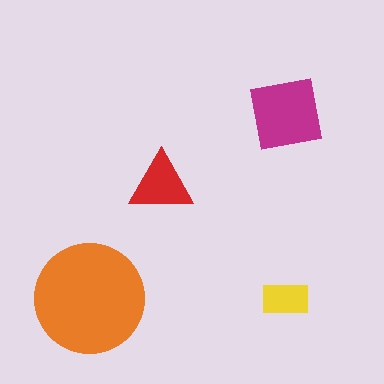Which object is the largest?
The orange circle.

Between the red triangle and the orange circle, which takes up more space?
The orange circle.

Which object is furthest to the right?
The magenta square is rightmost.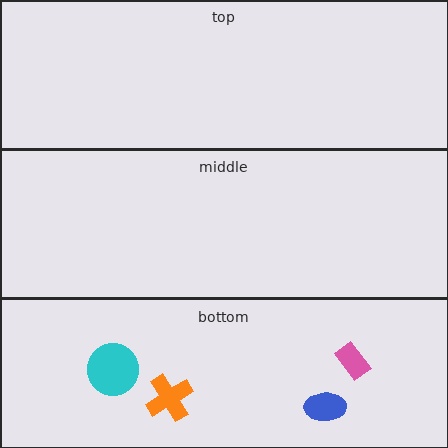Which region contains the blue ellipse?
The bottom region.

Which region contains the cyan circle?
The bottom region.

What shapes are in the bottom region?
The cyan circle, the blue ellipse, the pink rectangle, the orange cross.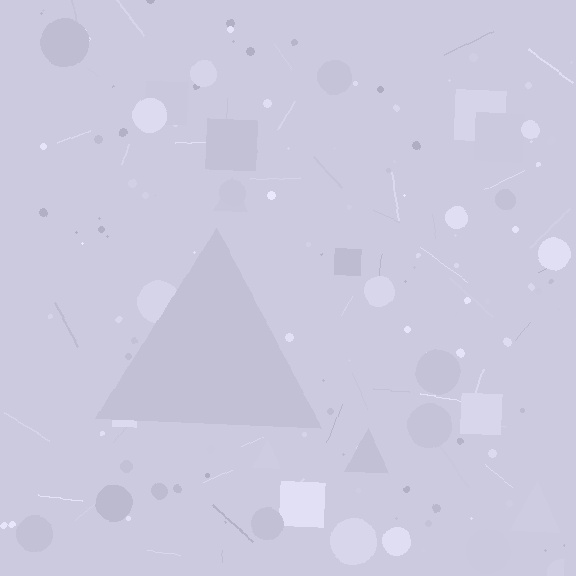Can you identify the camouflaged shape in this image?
The camouflaged shape is a triangle.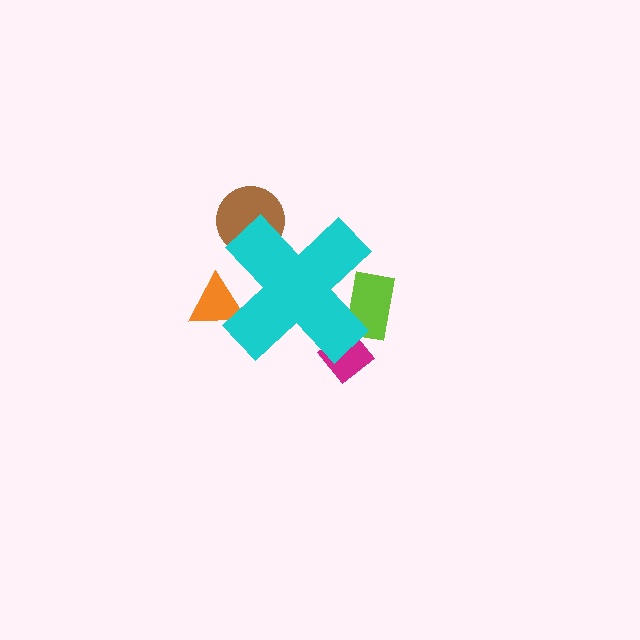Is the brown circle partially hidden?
Yes, the brown circle is partially hidden behind the cyan cross.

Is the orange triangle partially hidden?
Yes, the orange triangle is partially hidden behind the cyan cross.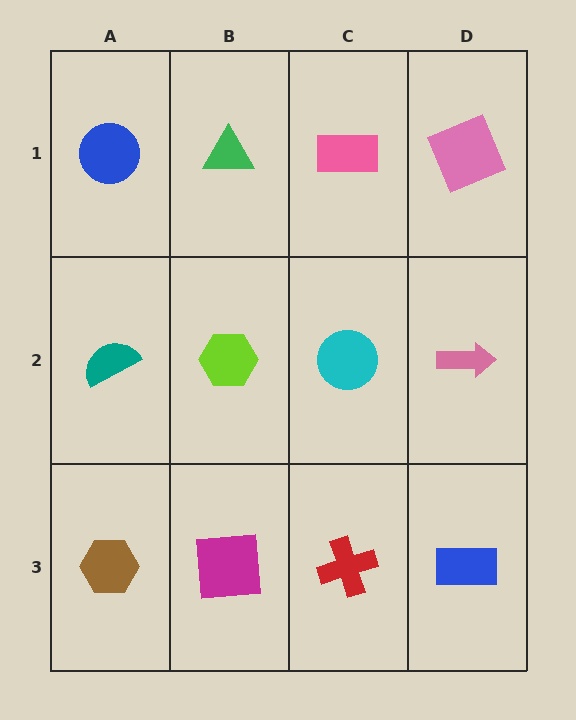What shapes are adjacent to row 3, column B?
A lime hexagon (row 2, column B), a brown hexagon (row 3, column A), a red cross (row 3, column C).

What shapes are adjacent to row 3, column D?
A pink arrow (row 2, column D), a red cross (row 3, column C).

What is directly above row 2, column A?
A blue circle.